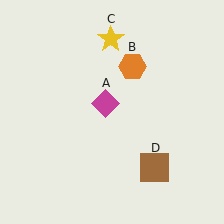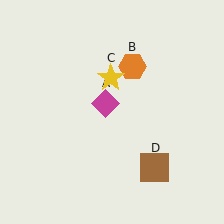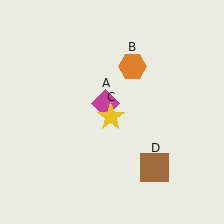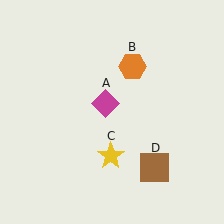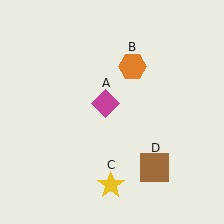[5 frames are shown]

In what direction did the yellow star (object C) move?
The yellow star (object C) moved down.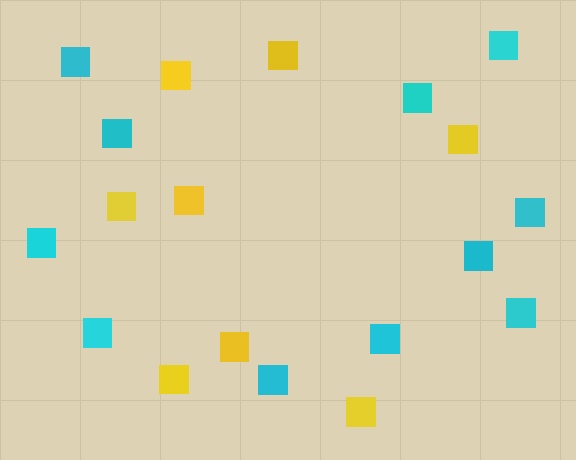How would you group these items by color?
There are 2 groups: one group of yellow squares (8) and one group of cyan squares (11).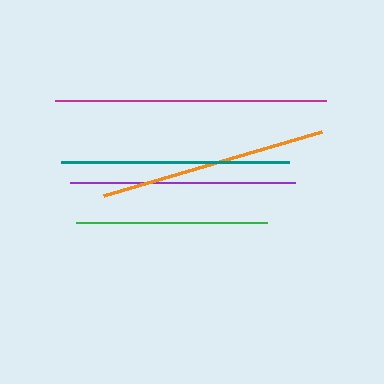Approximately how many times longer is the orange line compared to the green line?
The orange line is approximately 1.2 times the length of the green line.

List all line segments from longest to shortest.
From longest to shortest: magenta, teal, orange, purple, green.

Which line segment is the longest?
The magenta line is the longest at approximately 271 pixels.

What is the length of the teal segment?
The teal segment is approximately 228 pixels long.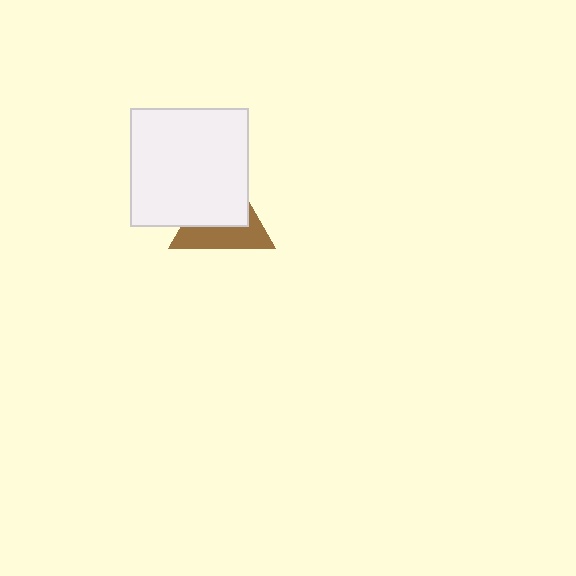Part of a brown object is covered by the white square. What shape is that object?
It is a triangle.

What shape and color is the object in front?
The object in front is a white square.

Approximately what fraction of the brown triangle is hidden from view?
Roughly 55% of the brown triangle is hidden behind the white square.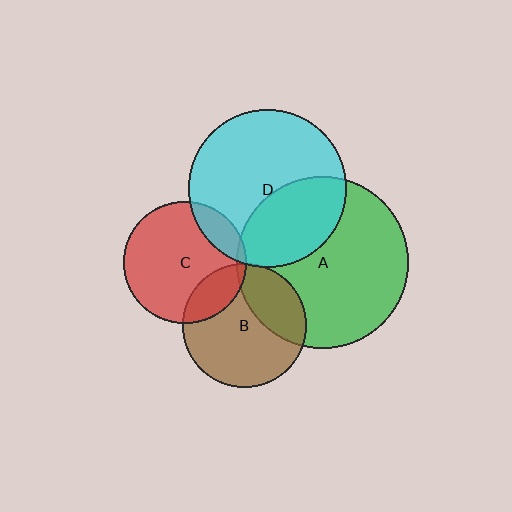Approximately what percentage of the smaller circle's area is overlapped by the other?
Approximately 30%.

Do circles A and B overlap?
Yes.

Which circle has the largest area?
Circle A (green).